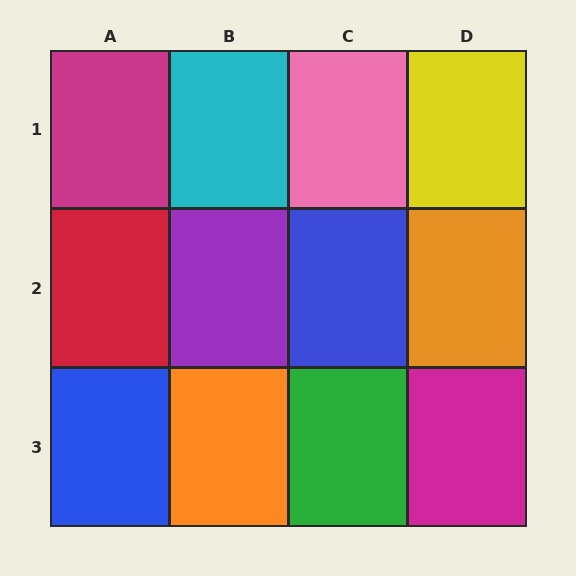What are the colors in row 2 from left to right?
Red, purple, blue, orange.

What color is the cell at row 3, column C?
Green.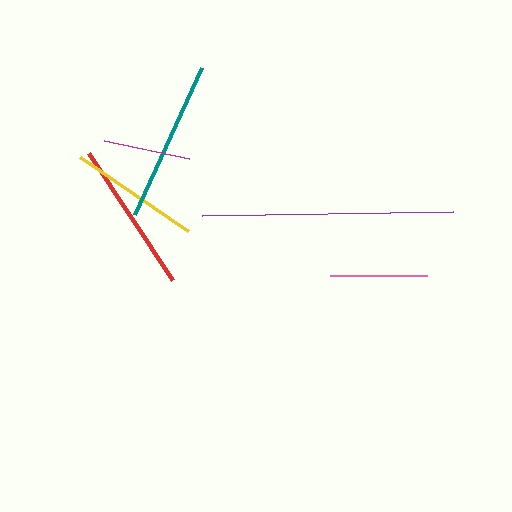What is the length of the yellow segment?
The yellow segment is approximately 131 pixels long.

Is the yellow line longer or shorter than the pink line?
The yellow line is longer than the pink line.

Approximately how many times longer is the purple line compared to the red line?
The purple line is approximately 1.7 times the length of the red line.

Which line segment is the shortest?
The magenta line is the shortest at approximately 87 pixels.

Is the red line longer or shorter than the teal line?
The teal line is longer than the red line.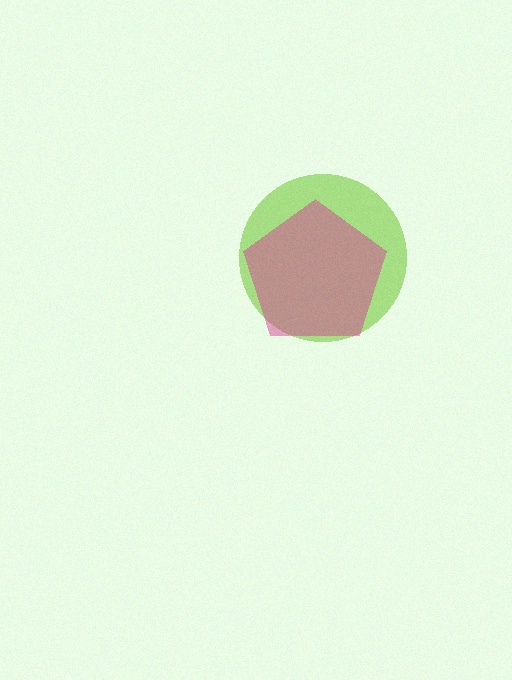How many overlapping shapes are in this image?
There are 2 overlapping shapes in the image.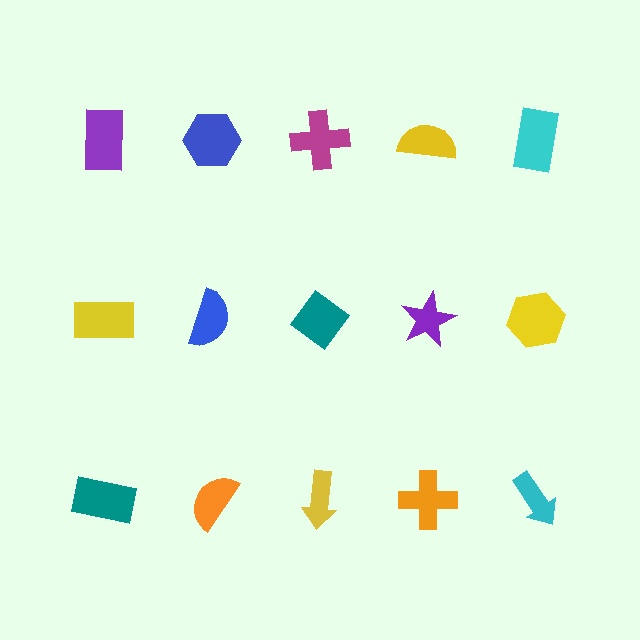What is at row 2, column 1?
A yellow rectangle.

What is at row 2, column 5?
A yellow hexagon.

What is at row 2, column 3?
A teal diamond.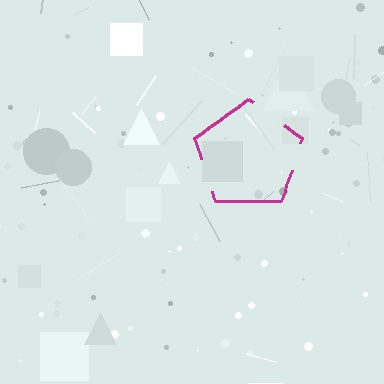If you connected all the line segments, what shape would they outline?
They would outline a pentagon.